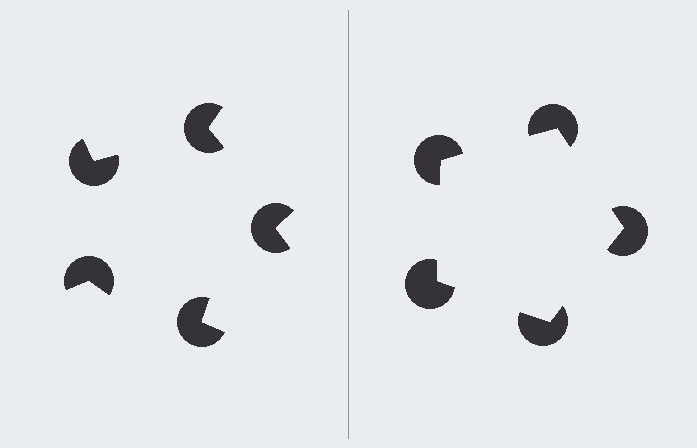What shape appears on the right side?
An illusory pentagon.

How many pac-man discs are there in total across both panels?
10 — 5 on each side.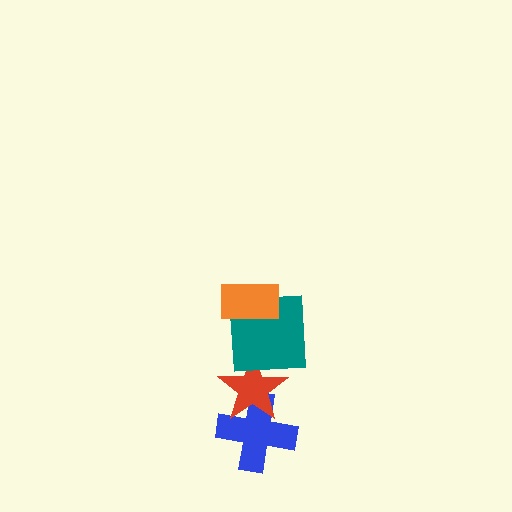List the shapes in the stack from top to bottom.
From top to bottom: the orange rectangle, the teal square, the red star, the blue cross.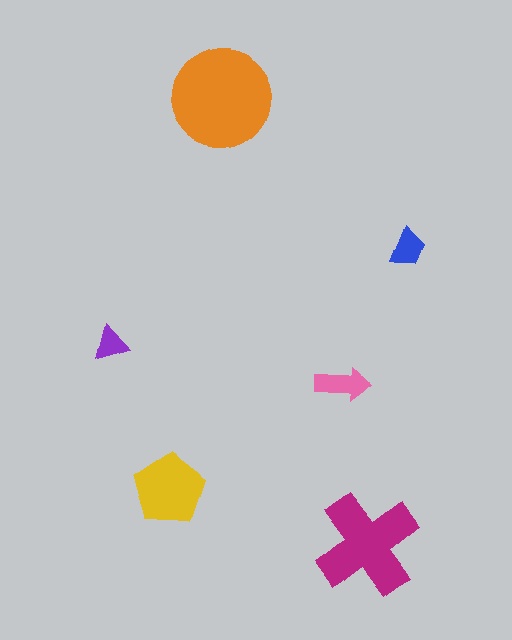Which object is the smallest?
The purple triangle.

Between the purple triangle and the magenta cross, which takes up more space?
The magenta cross.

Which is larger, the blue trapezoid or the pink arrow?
The pink arrow.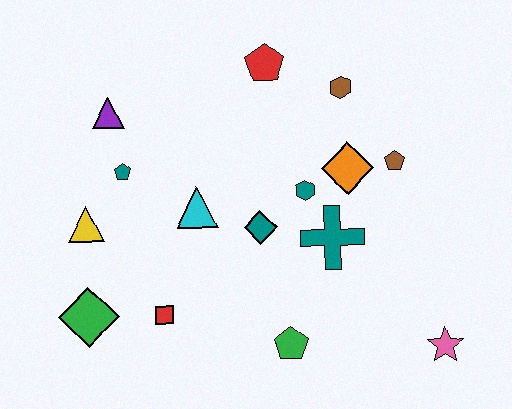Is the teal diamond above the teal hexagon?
No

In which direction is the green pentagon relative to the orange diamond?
The green pentagon is below the orange diamond.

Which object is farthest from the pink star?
The purple triangle is farthest from the pink star.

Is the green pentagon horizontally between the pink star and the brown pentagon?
No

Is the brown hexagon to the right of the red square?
Yes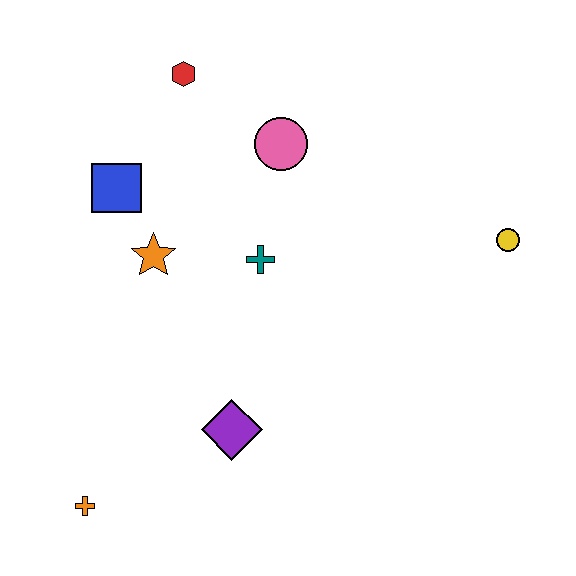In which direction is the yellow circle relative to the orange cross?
The yellow circle is to the right of the orange cross.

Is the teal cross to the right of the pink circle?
No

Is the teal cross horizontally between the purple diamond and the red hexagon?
No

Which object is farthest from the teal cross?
The orange cross is farthest from the teal cross.